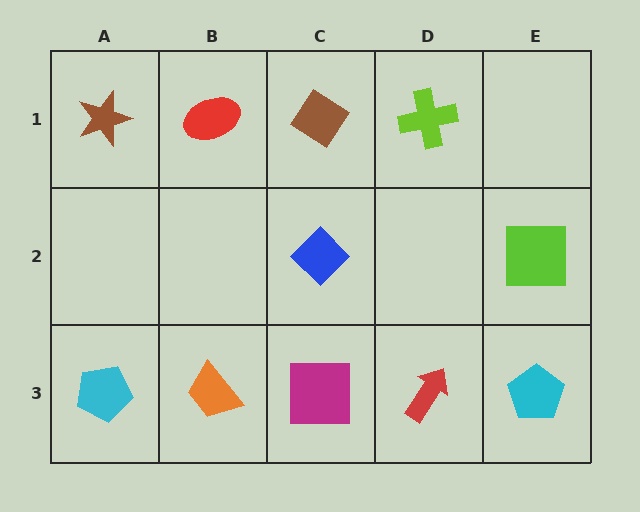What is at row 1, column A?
A brown star.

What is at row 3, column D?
A red arrow.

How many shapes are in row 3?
5 shapes.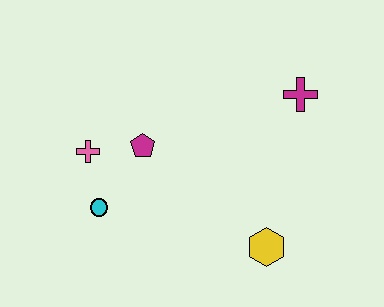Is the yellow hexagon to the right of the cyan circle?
Yes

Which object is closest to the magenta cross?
The yellow hexagon is closest to the magenta cross.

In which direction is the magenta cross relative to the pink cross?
The magenta cross is to the right of the pink cross.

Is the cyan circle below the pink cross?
Yes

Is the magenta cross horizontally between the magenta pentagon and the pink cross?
No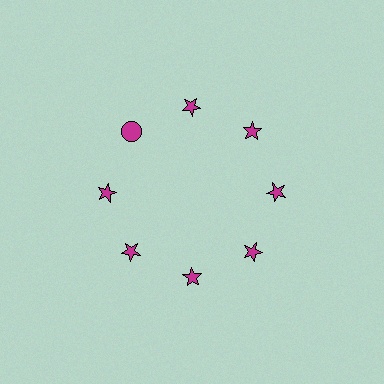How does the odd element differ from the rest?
It has a different shape: circle instead of star.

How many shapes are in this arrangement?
There are 8 shapes arranged in a ring pattern.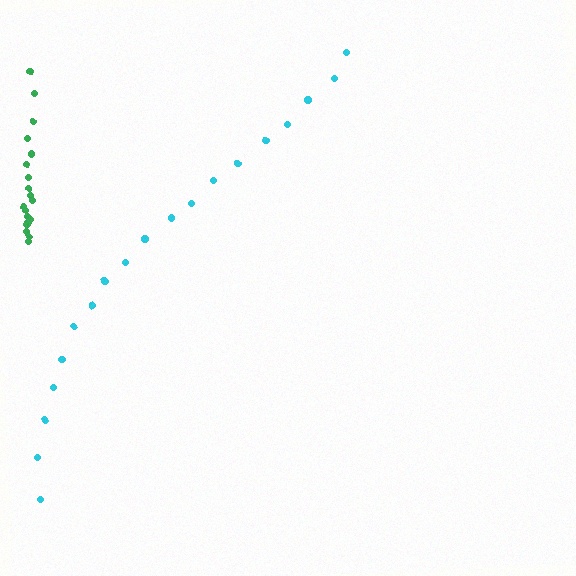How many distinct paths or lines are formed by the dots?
There are 2 distinct paths.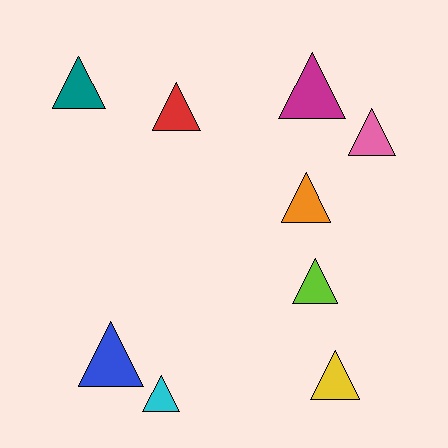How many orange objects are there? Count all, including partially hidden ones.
There is 1 orange object.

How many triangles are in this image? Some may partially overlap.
There are 9 triangles.